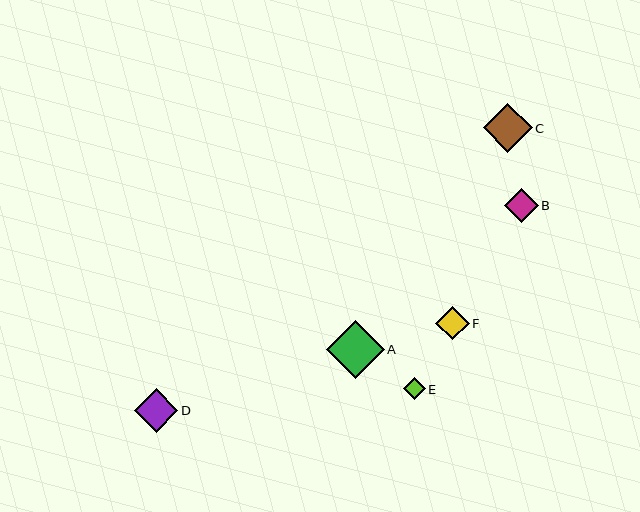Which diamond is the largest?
Diamond A is the largest with a size of approximately 58 pixels.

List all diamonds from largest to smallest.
From largest to smallest: A, C, D, B, F, E.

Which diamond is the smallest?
Diamond E is the smallest with a size of approximately 22 pixels.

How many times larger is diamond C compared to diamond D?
Diamond C is approximately 1.1 times the size of diamond D.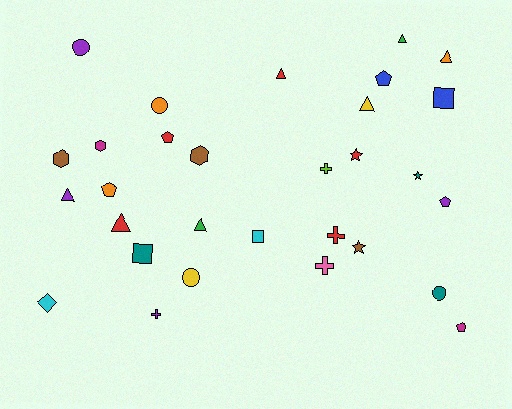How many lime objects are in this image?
There is 1 lime object.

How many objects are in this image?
There are 30 objects.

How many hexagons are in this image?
There are 3 hexagons.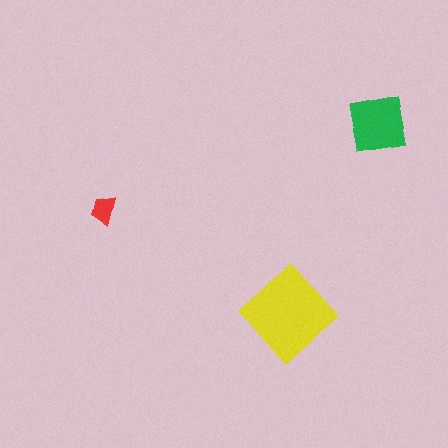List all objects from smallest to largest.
The red trapezoid, the green square, the yellow diamond.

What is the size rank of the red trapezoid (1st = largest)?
3rd.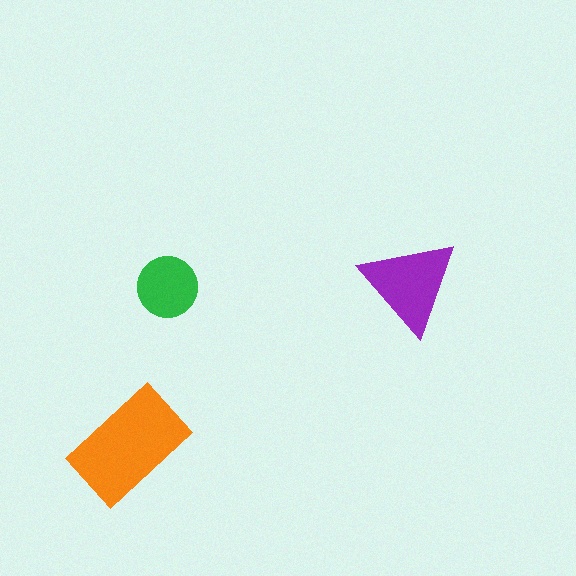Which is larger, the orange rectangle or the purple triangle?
The orange rectangle.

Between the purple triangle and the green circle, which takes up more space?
The purple triangle.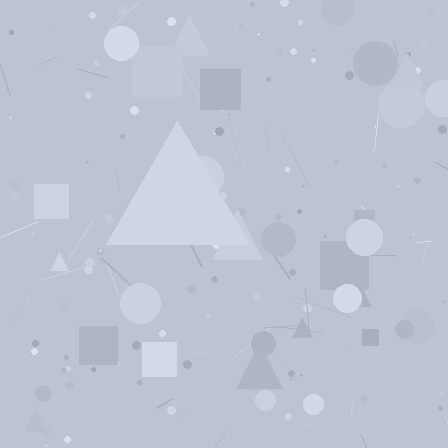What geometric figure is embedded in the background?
A triangle is embedded in the background.